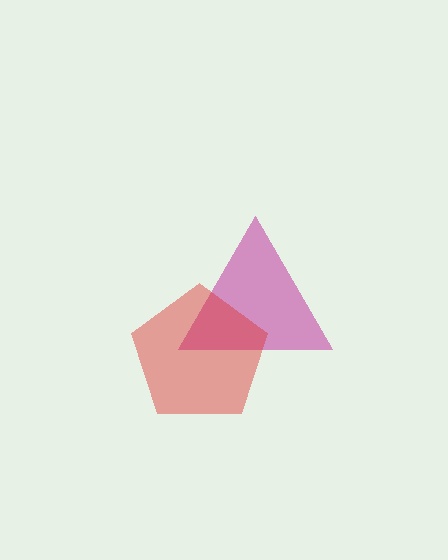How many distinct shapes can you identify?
There are 2 distinct shapes: a magenta triangle, a red pentagon.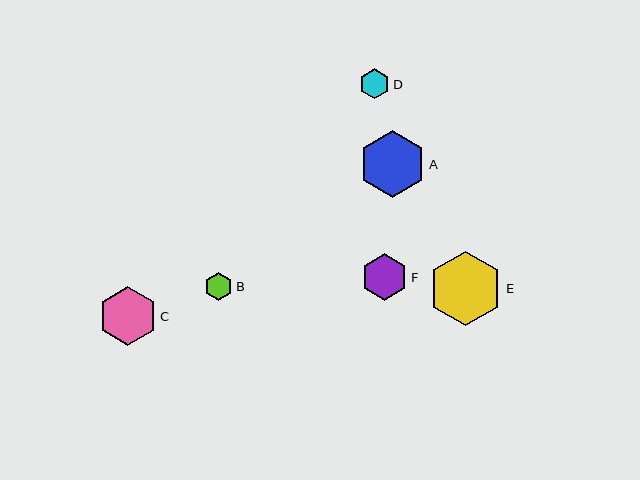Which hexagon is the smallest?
Hexagon B is the smallest with a size of approximately 28 pixels.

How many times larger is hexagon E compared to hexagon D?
Hexagon E is approximately 2.5 times the size of hexagon D.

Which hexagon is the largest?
Hexagon E is the largest with a size of approximately 75 pixels.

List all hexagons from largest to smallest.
From largest to smallest: E, A, C, F, D, B.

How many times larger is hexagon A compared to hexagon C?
Hexagon A is approximately 1.1 times the size of hexagon C.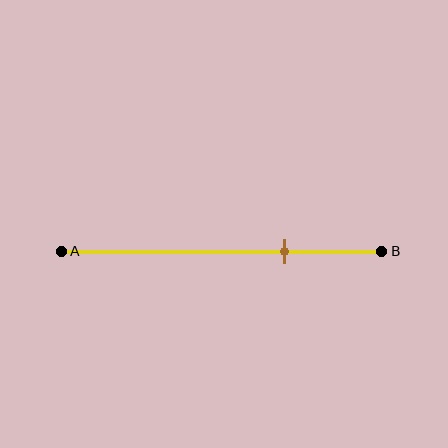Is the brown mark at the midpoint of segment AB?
No, the mark is at about 70% from A, not at the 50% midpoint.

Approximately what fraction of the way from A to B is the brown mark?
The brown mark is approximately 70% of the way from A to B.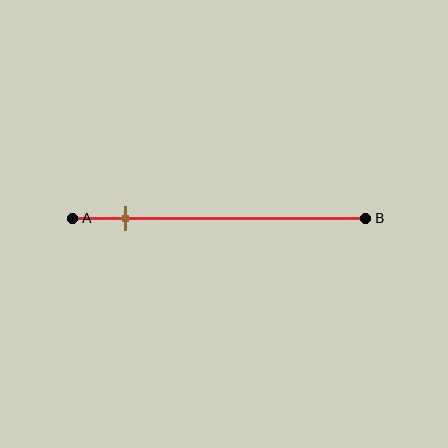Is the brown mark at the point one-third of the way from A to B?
No, the mark is at about 20% from A, not at the 33% one-third point.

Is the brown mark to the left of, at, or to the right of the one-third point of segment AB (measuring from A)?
The brown mark is to the left of the one-third point of segment AB.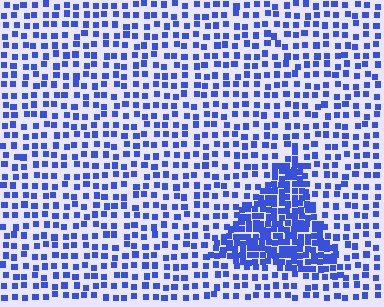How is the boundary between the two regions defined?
The boundary is defined by a change in element density (approximately 2.4x ratio). All elements are the same color, size, and shape.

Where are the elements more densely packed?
The elements are more densely packed inside the triangle boundary.